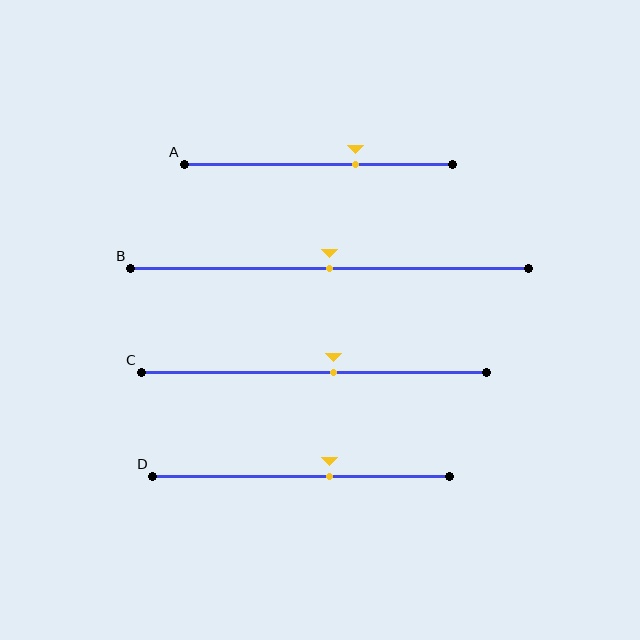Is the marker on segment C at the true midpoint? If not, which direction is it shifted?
No, the marker on segment C is shifted to the right by about 6% of the segment length.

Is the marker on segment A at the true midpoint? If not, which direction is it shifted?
No, the marker on segment A is shifted to the right by about 14% of the segment length.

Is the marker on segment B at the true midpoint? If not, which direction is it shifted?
Yes, the marker on segment B is at the true midpoint.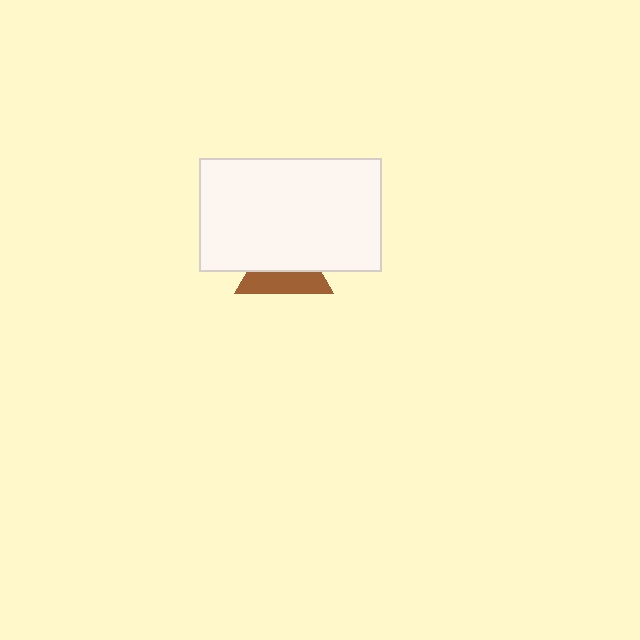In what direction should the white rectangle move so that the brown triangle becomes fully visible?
The white rectangle should move up. That is the shortest direction to clear the overlap and leave the brown triangle fully visible.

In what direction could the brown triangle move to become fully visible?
The brown triangle could move down. That would shift it out from behind the white rectangle entirely.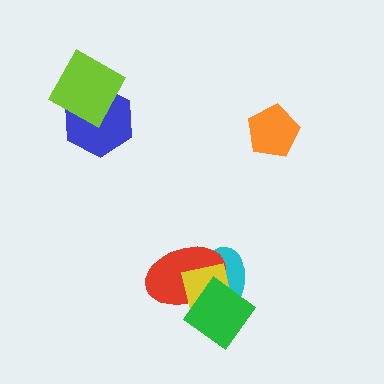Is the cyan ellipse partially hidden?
Yes, it is partially covered by another shape.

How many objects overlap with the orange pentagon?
0 objects overlap with the orange pentagon.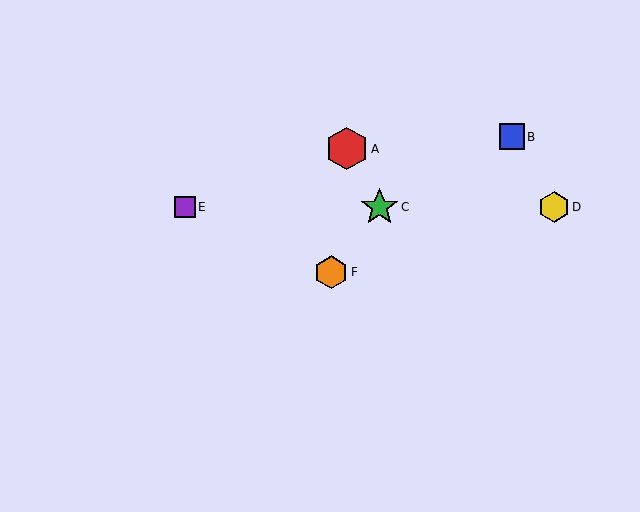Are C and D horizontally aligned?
Yes, both are at y≈207.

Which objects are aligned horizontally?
Objects C, D, E are aligned horizontally.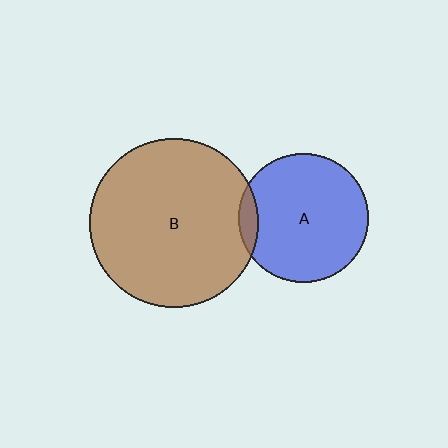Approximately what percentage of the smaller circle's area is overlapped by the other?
Approximately 5%.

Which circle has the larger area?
Circle B (brown).